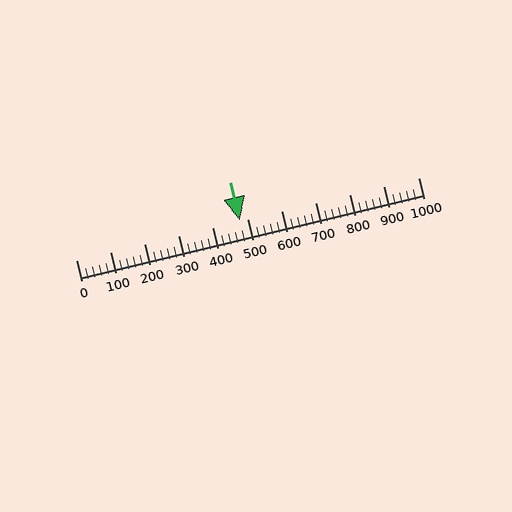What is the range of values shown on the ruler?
The ruler shows values from 0 to 1000.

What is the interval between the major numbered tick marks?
The major tick marks are spaced 100 units apart.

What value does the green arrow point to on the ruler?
The green arrow points to approximately 480.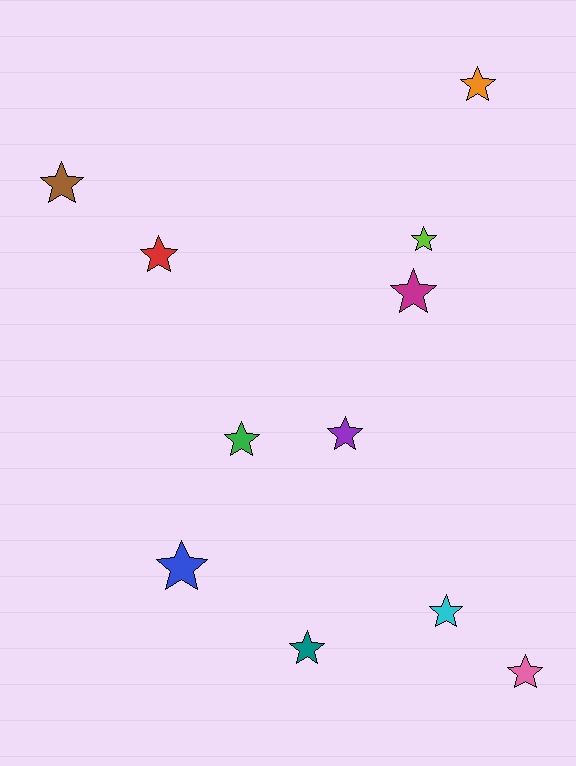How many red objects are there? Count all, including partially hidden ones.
There is 1 red object.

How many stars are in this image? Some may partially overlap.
There are 11 stars.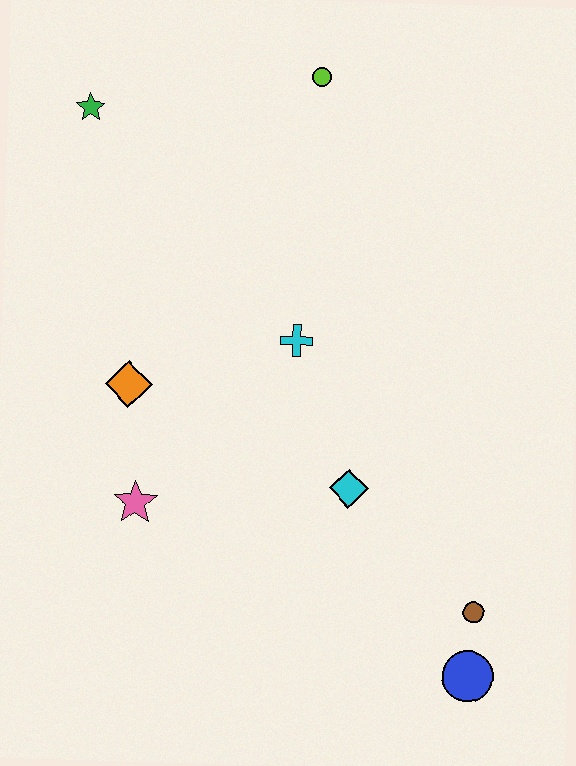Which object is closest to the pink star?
The orange diamond is closest to the pink star.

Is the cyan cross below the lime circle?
Yes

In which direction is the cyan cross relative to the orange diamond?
The cyan cross is to the right of the orange diamond.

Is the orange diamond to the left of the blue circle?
Yes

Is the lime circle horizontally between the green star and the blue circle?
Yes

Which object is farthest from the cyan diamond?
The green star is farthest from the cyan diamond.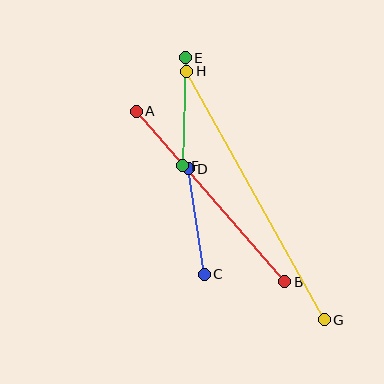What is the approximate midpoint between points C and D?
The midpoint is at approximately (196, 221) pixels.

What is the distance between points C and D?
The distance is approximately 106 pixels.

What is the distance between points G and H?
The distance is approximately 284 pixels.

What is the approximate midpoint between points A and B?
The midpoint is at approximately (210, 197) pixels.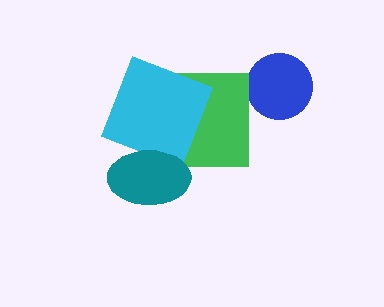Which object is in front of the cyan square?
The teal ellipse is in front of the cyan square.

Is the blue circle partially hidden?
No, no other shape covers it.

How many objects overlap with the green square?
2 objects overlap with the green square.